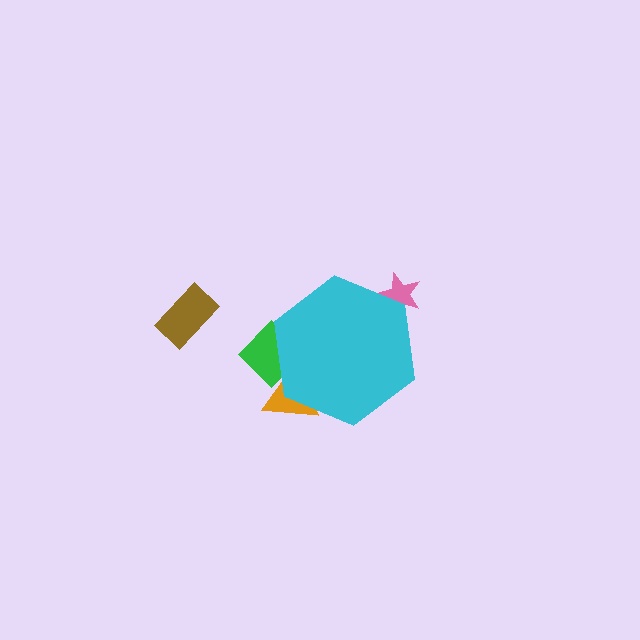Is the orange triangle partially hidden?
Yes, the orange triangle is partially hidden behind the cyan hexagon.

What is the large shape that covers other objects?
A cyan hexagon.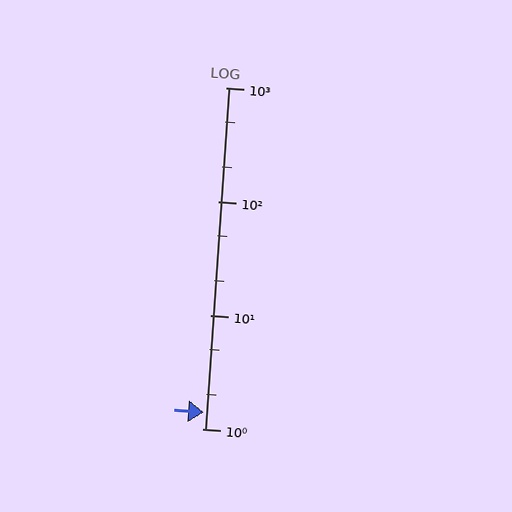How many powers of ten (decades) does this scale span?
The scale spans 3 decades, from 1 to 1000.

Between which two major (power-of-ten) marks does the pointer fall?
The pointer is between 1 and 10.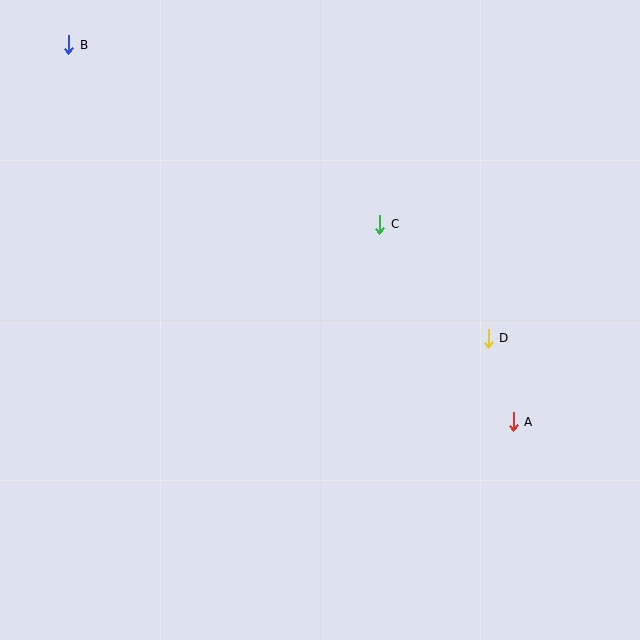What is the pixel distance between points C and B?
The distance between C and B is 359 pixels.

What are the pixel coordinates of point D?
Point D is at (488, 338).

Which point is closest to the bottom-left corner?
Point A is closest to the bottom-left corner.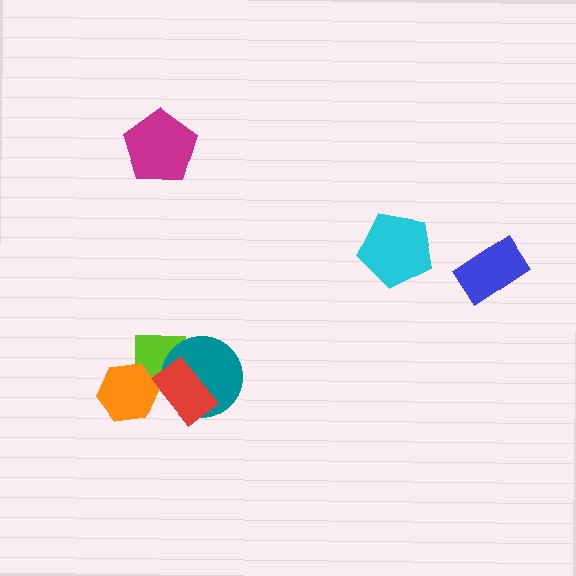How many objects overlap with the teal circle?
2 objects overlap with the teal circle.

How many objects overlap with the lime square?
3 objects overlap with the lime square.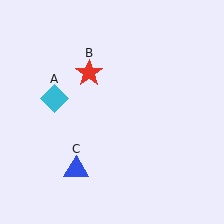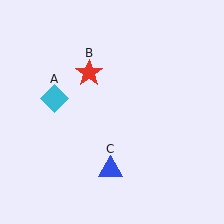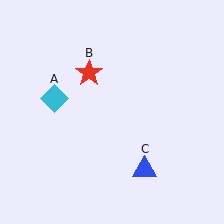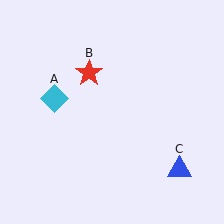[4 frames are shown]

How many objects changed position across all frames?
1 object changed position: blue triangle (object C).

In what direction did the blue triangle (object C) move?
The blue triangle (object C) moved right.